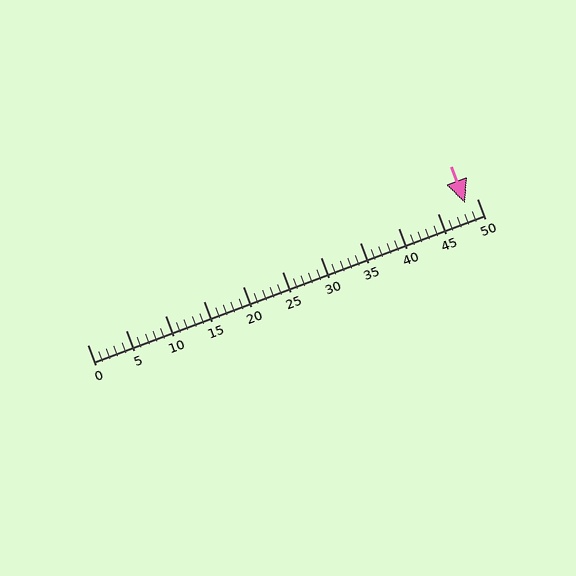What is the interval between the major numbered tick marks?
The major tick marks are spaced 5 units apart.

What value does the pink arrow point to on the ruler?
The pink arrow points to approximately 48.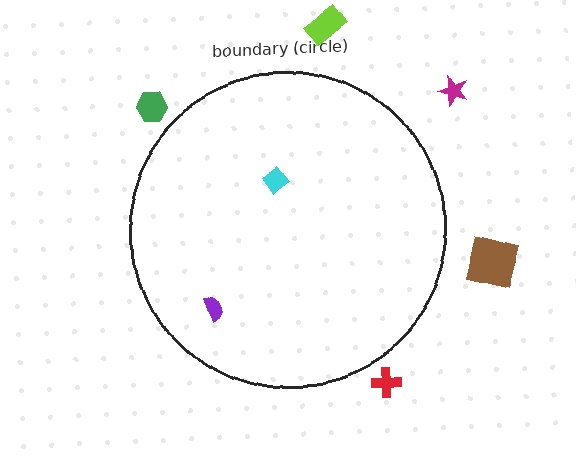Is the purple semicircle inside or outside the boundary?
Inside.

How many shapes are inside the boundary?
2 inside, 5 outside.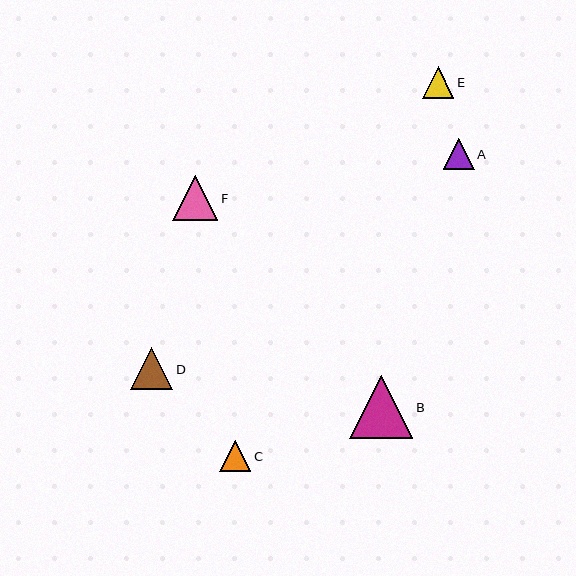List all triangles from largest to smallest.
From largest to smallest: B, F, D, E, A, C.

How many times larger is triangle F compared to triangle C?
Triangle F is approximately 1.5 times the size of triangle C.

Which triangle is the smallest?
Triangle C is the smallest with a size of approximately 31 pixels.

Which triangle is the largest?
Triangle B is the largest with a size of approximately 63 pixels.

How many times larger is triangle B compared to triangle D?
Triangle B is approximately 1.5 times the size of triangle D.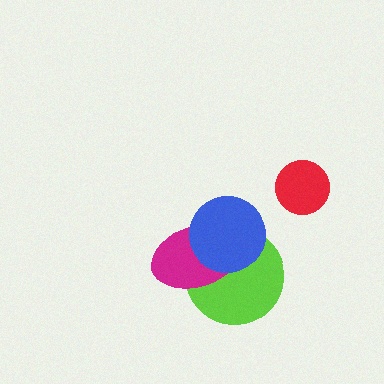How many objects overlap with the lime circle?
2 objects overlap with the lime circle.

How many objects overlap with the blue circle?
2 objects overlap with the blue circle.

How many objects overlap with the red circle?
0 objects overlap with the red circle.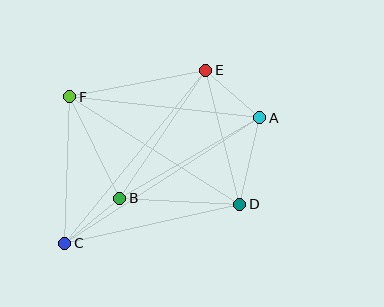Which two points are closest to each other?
Points B and C are closest to each other.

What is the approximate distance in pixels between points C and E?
The distance between C and E is approximately 223 pixels.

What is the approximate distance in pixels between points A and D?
The distance between A and D is approximately 89 pixels.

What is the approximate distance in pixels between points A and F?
The distance between A and F is approximately 191 pixels.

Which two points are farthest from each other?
Points A and C are farthest from each other.